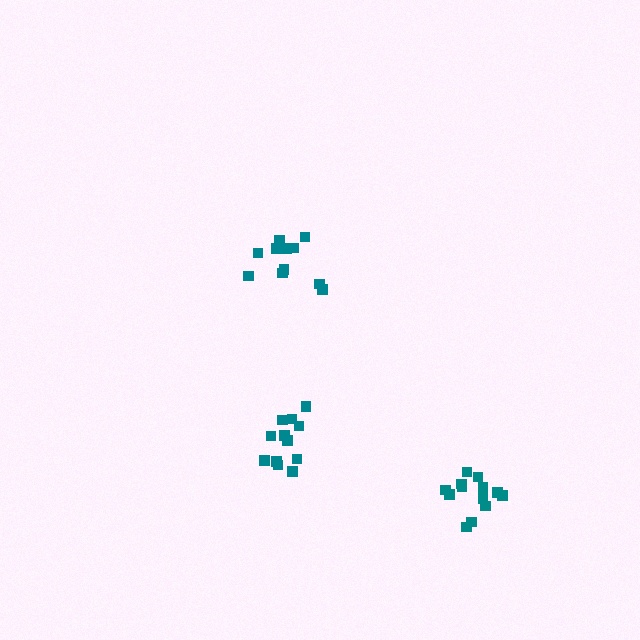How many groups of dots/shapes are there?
There are 3 groups.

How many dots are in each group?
Group 1: 11 dots, Group 2: 13 dots, Group 3: 12 dots (36 total).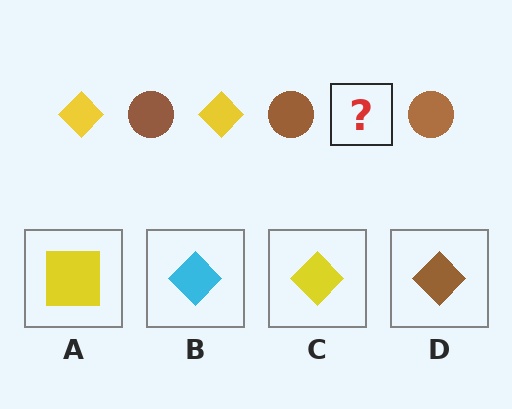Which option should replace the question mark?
Option C.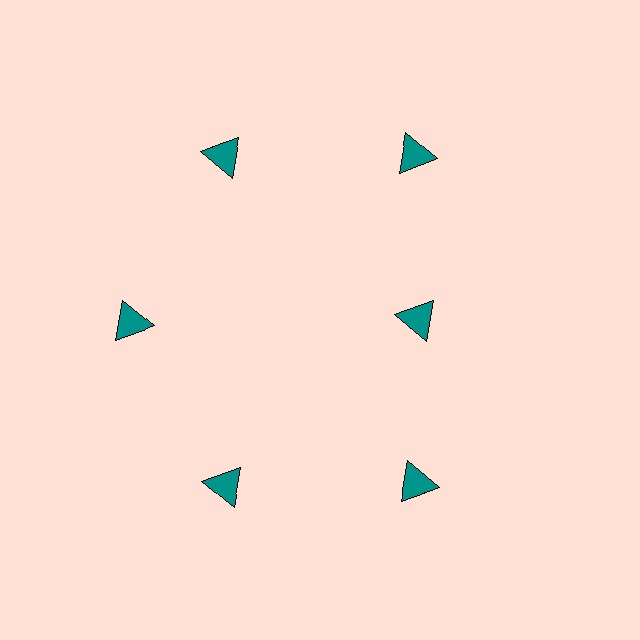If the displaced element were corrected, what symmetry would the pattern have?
It would have 6-fold rotational symmetry — the pattern would map onto itself every 60 degrees.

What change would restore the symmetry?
The symmetry would be restored by moving it outward, back onto the ring so that all 6 triangles sit at equal angles and equal distance from the center.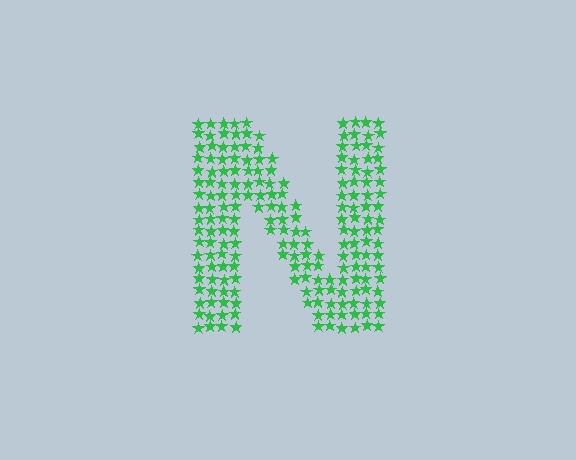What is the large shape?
The large shape is the letter N.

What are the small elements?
The small elements are stars.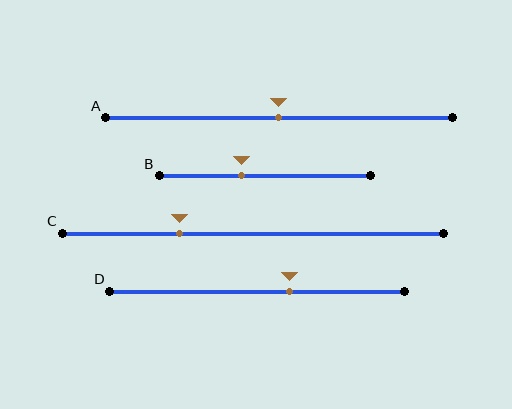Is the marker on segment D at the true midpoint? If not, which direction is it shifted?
No, the marker on segment D is shifted to the right by about 11% of the segment length.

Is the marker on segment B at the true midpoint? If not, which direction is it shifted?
No, the marker on segment B is shifted to the left by about 11% of the segment length.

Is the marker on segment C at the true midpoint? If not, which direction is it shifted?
No, the marker on segment C is shifted to the left by about 19% of the segment length.